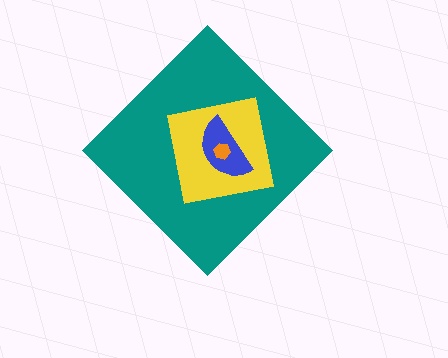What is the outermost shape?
The teal diamond.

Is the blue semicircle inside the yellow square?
Yes.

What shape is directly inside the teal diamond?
The yellow square.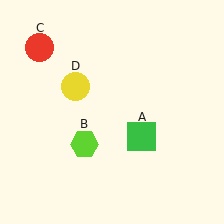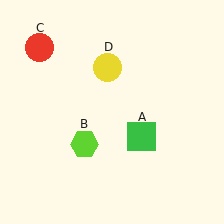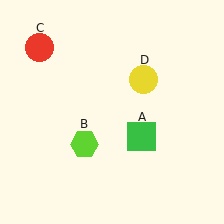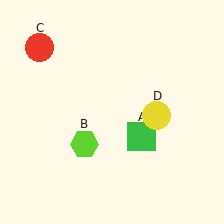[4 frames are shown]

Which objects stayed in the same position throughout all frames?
Green square (object A) and lime hexagon (object B) and red circle (object C) remained stationary.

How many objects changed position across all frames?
1 object changed position: yellow circle (object D).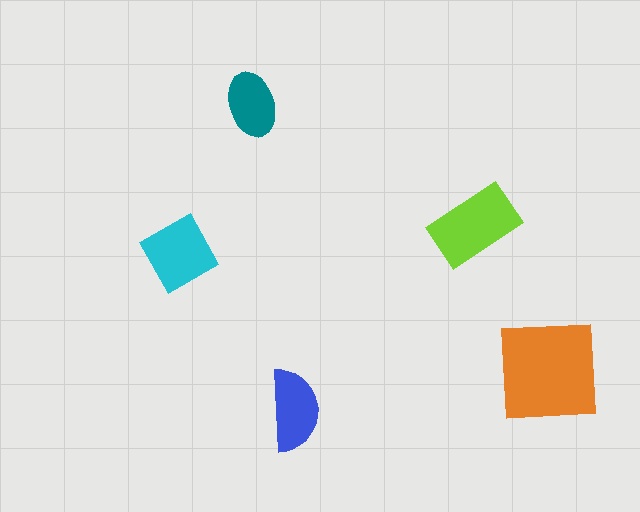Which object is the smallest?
The teal ellipse.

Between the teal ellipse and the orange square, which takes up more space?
The orange square.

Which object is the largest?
The orange square.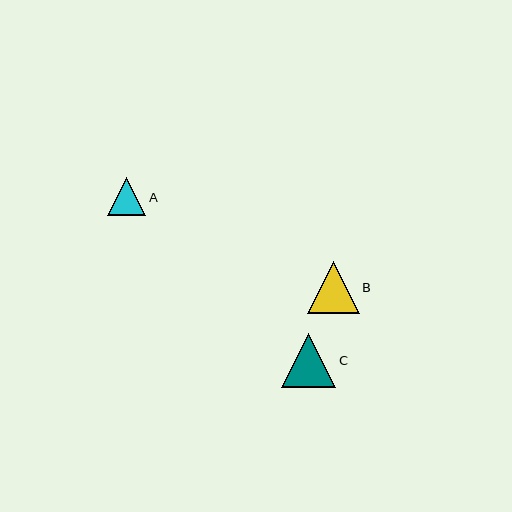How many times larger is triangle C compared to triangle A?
Triangle C is approximately 1.4 times the size of triangle A.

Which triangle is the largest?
Triangle C is the largest with a size of approximately 54 pixels.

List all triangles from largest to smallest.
From largest to smallest: C, B, A.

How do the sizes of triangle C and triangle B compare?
Triangle C and triangle B are approximately the same size.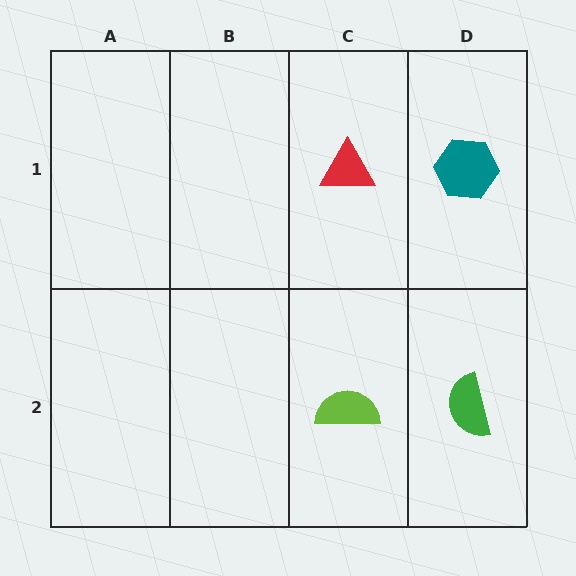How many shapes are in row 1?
2 shapes.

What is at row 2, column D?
A green semicircle.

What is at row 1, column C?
A red triangle.